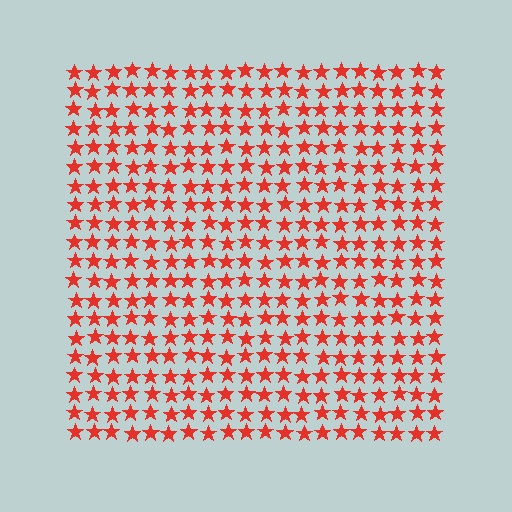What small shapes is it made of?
It is made of small stars.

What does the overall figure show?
The overall figure shows a square.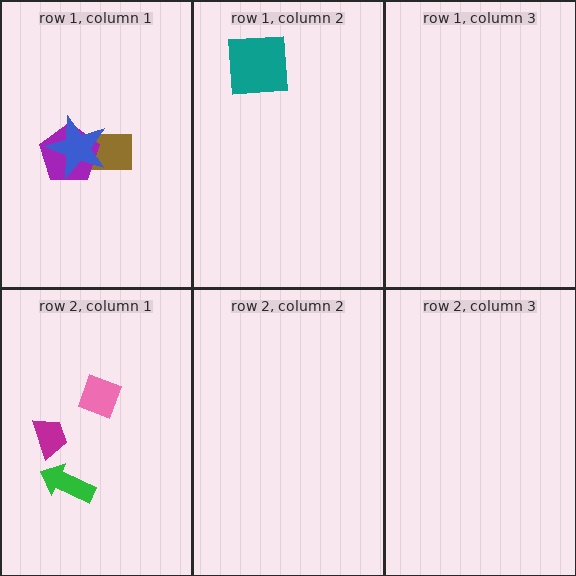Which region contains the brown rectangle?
The row 1, column 1 region.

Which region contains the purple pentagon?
The row 1, column 1 region.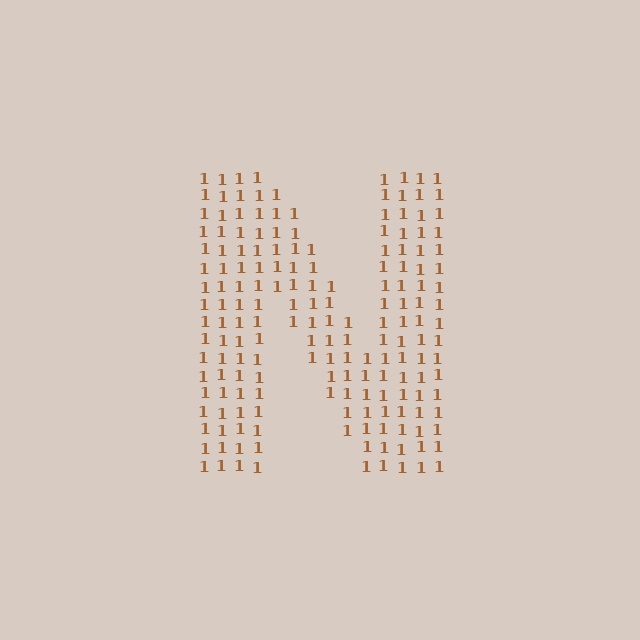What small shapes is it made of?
It is made of small digit 1's.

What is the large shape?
The large shape is the letter N.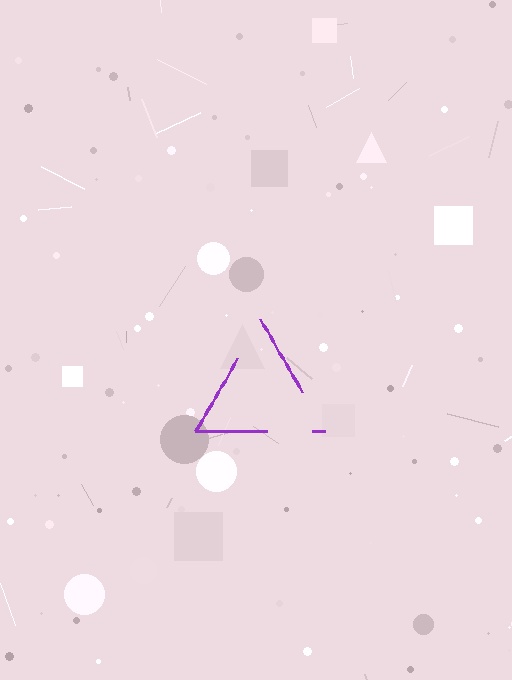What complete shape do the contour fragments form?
The contour fragments form a triangle.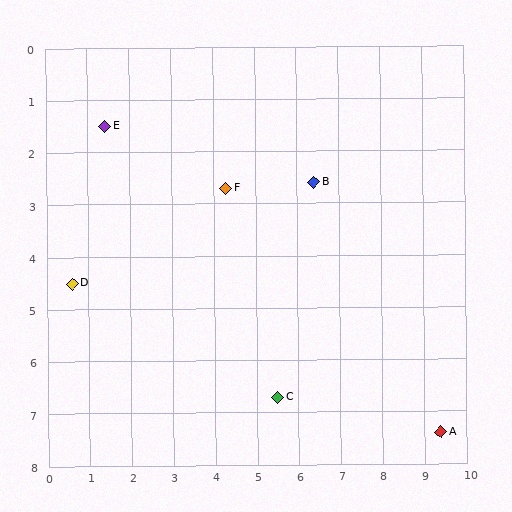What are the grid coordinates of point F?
Point F is at approximately (4.3, 2.7).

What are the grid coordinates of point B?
Point B is at approximately (6.4, 2.6).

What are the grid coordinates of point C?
Point C is at approximately (5.5, 6.7).